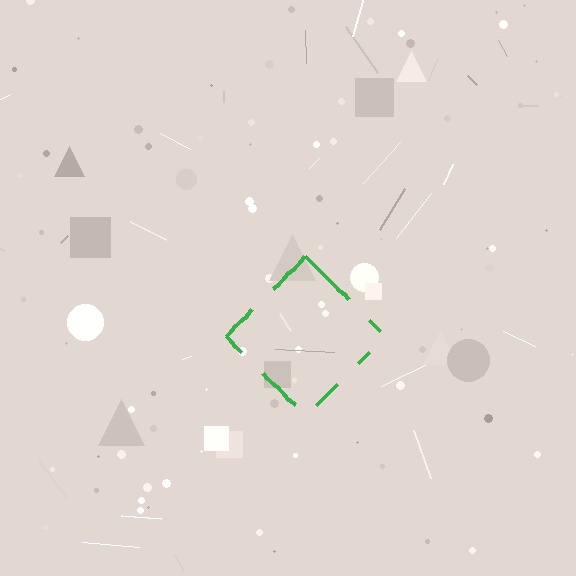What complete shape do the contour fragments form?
The contour fragments form a diamond.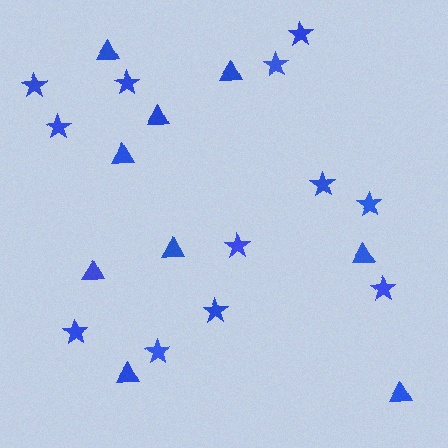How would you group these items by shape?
There are 2 groups: one group of stars (12) and one group of triangles (9).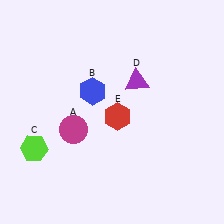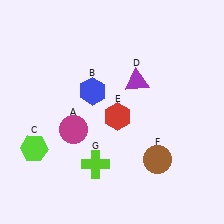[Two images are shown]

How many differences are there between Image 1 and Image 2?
There are 2 differences between the two images.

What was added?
A brown circle (F), a lime cross (G) were added in Image 2.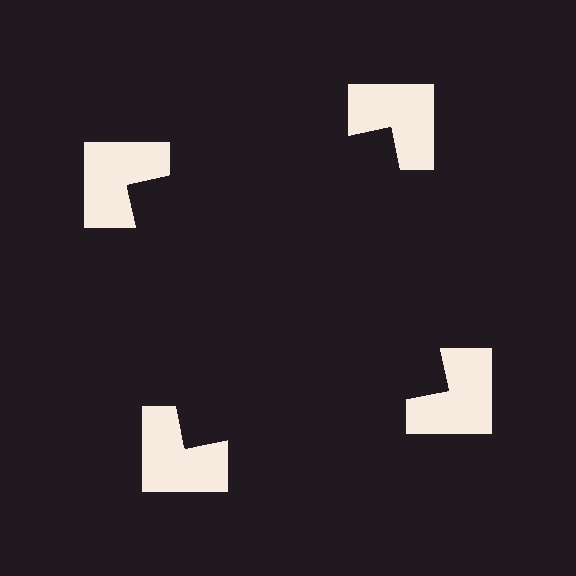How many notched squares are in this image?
There are 4 — one at each vertex of the illusory square.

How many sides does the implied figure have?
4 sides.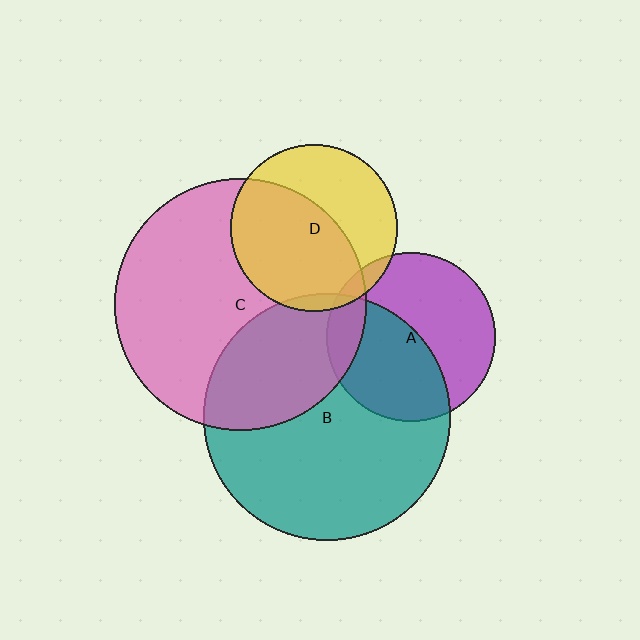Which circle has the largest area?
Circle C (pink).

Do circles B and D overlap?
Yes.